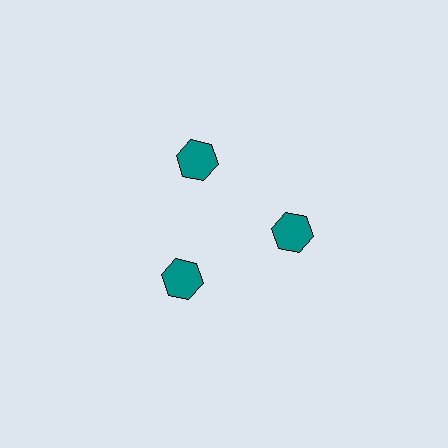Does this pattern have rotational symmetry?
Yes, this pattern has 3-fold rotational symmetry. It looks the same after rotating 120 degrees around the center.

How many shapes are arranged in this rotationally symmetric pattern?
There are 3 shapes, arranged in 3 groups of 1.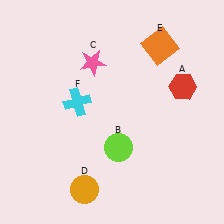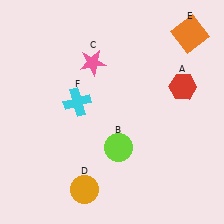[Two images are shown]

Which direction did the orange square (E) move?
The orange square (E) moved right.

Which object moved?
The orange square (E) moved right.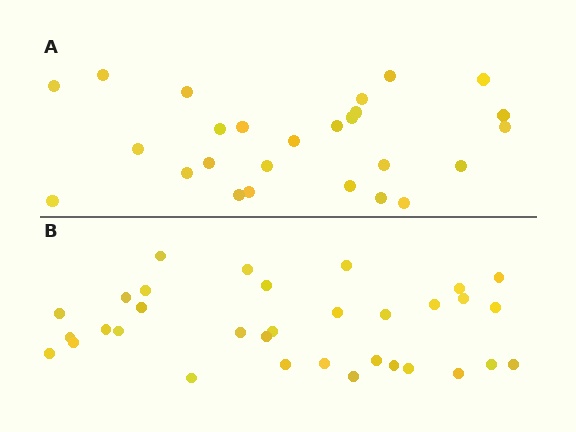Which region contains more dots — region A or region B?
Region B (the bottom region) has more dots.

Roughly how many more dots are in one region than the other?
Region B has roughly 8 or so more dots than region A.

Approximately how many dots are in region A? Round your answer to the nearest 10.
About 30 dots. (The exact count is 26, which rounds to 30.)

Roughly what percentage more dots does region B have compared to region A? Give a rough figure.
About 25% more.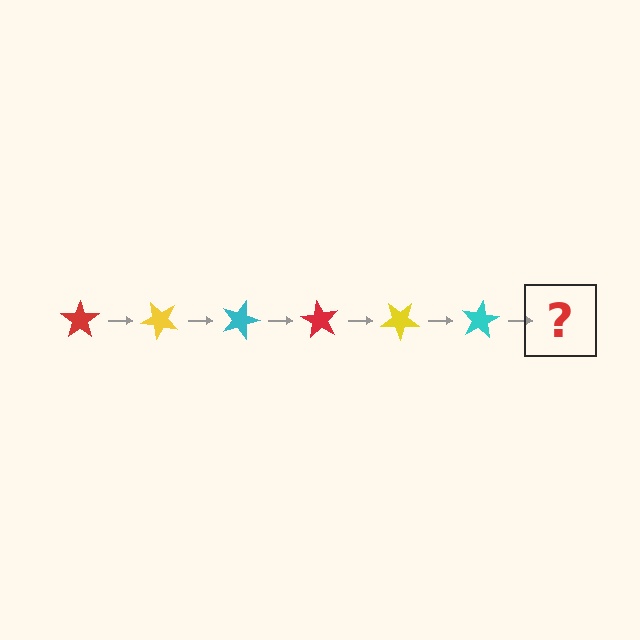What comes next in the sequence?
The next element should be a red star, rotated 270 degrees from the start.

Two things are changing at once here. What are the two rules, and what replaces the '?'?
The two rules are that it rotates 45 degrees each step and the color cycles through red, yellow, and cyan. The '?' should be a red star, rotated 270 degrees from the start.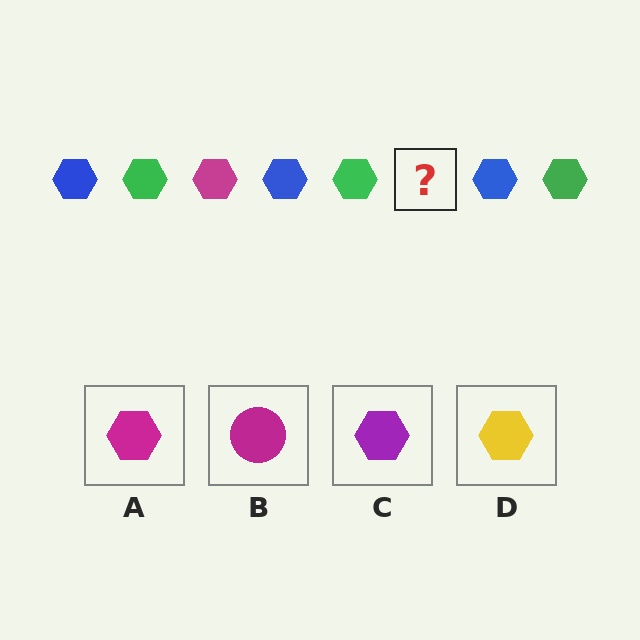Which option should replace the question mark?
Option A.